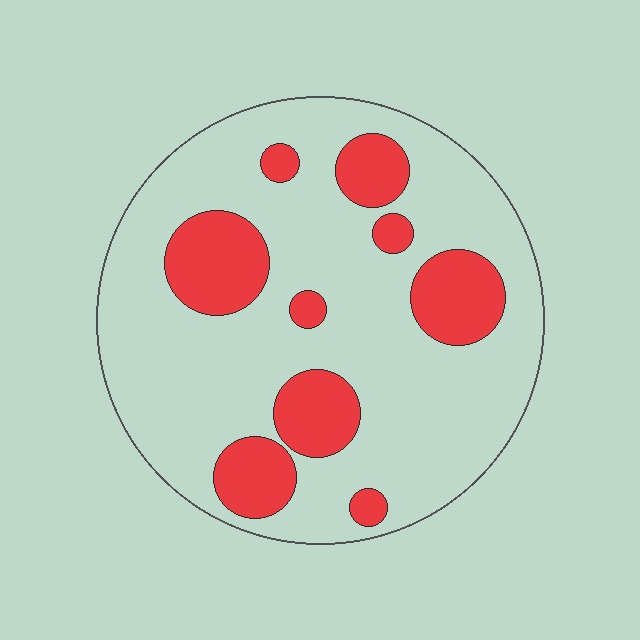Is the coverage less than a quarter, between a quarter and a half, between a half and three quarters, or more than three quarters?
Less than a quarter.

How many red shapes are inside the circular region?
9.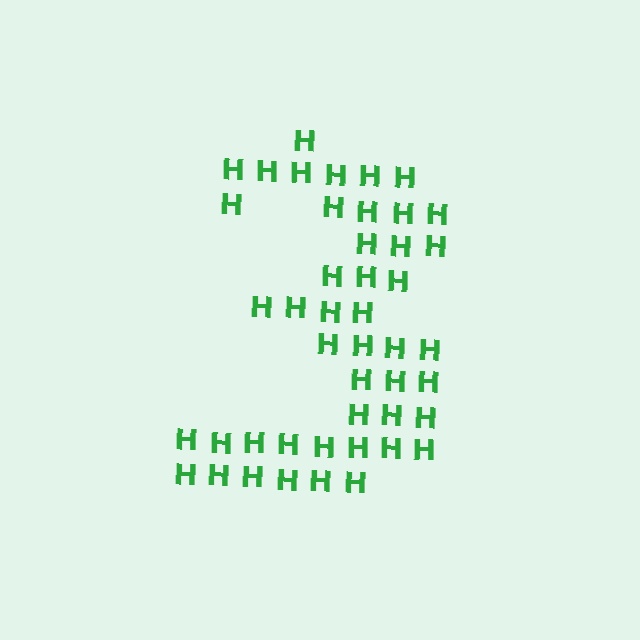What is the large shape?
The large shape is the digit 3.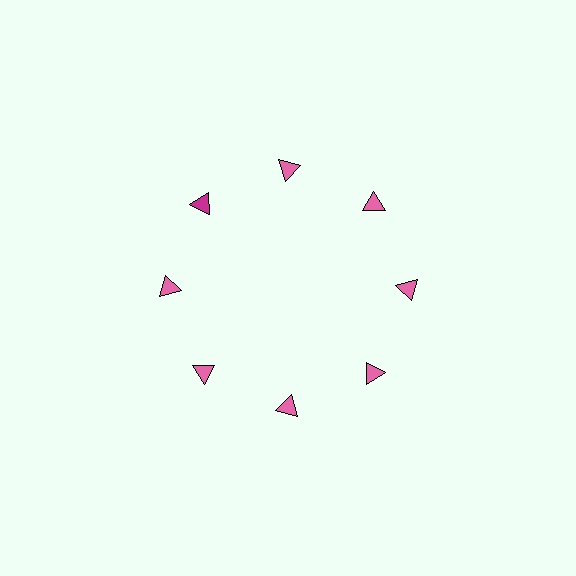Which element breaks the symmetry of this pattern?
The magenta triangle at roughly the 10 o'clock position breaks the symmetry. All other shapes are pink triangles.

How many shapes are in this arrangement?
There are 8 shapes arranged in a ring pattern.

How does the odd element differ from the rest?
It has a different color: magenta instead of pink.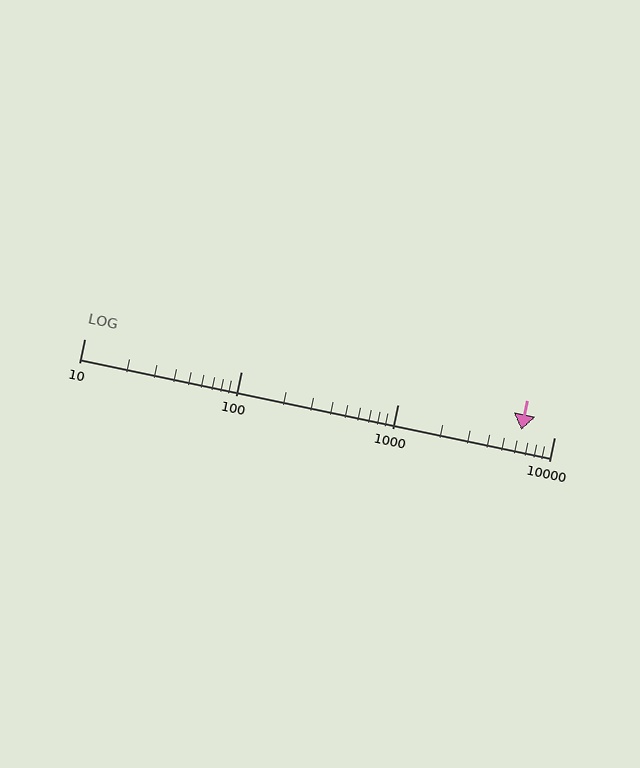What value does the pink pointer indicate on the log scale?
The pointer indicates approximately 6200.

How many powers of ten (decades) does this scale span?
The scale spans 3 decades, from 10 to 10000.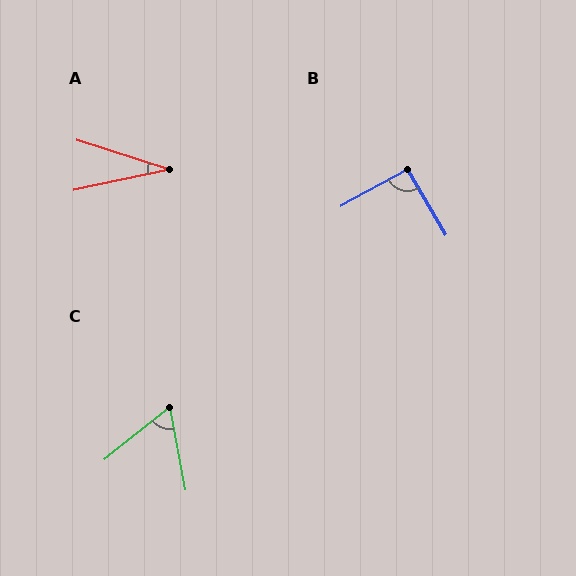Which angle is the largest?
B, at approximately 92 degrees.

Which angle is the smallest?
A, at approximately 30 degrees.